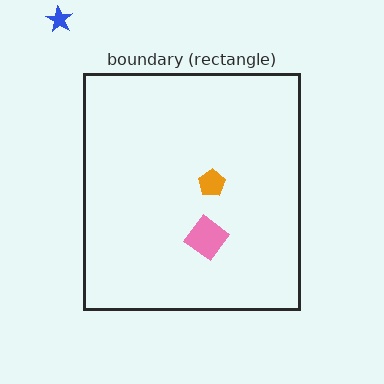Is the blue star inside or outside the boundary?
Outside.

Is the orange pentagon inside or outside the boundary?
Inside.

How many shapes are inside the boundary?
2 inside, 1 outside.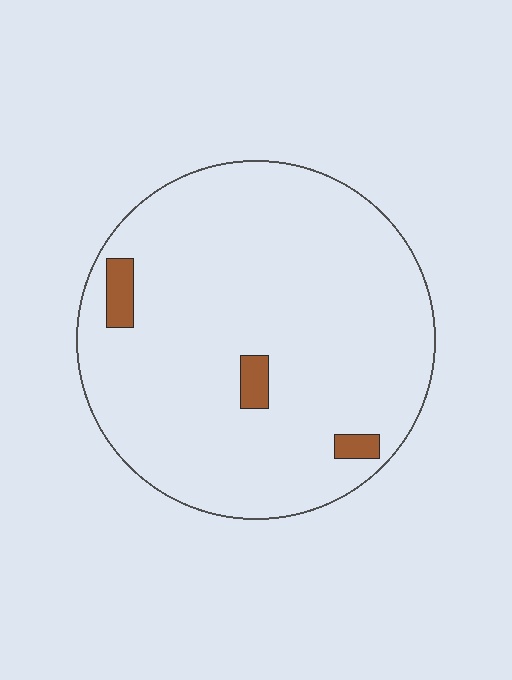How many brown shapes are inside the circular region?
3.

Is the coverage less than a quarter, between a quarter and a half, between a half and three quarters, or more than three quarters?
Less than a quarter.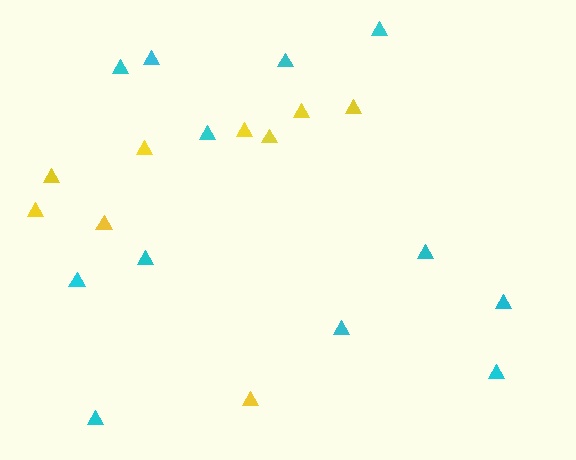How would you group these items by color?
There are 2 groups: one group of yellow triangles (9) and one group of cyan triangles (12).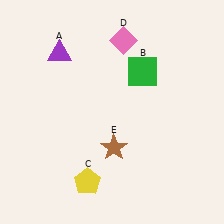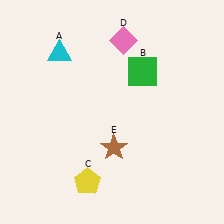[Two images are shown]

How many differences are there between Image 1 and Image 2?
There is 1 difference between the two images.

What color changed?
The triangle (A) changed from purple in Image 1 to cyan in Image 2.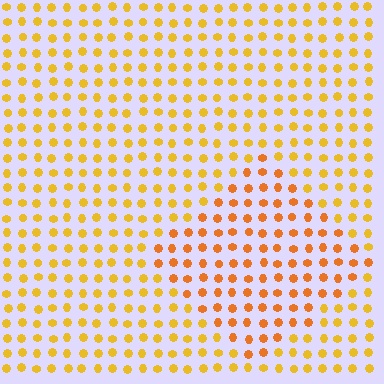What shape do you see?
I see a diamond.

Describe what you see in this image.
The image is filled with small yellow elements in a uniform arrangement. A diamond-shaped region is visible where the elements are tinted to a slightly different hue, forming a subtle color boundary.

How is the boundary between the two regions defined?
The boundary is defined purely by a slight shift in hue (about 22 degrees). Spacing, size, and orientation are identical on both sides.